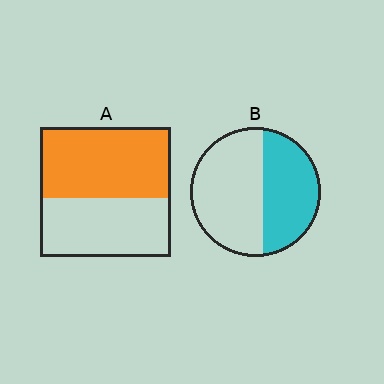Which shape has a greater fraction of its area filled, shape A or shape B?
Shape A.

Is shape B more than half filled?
No.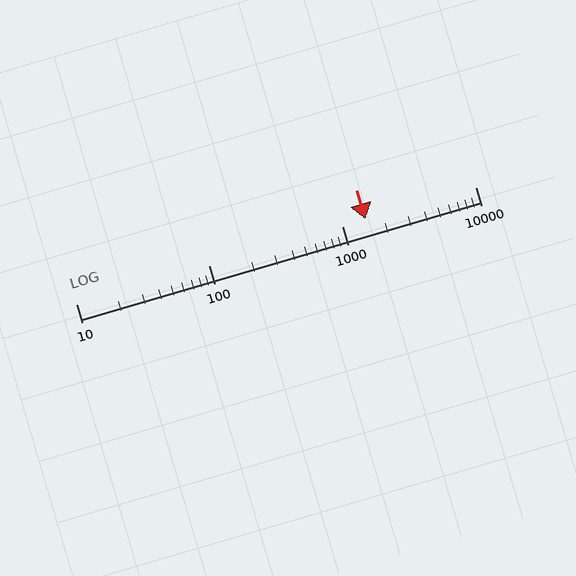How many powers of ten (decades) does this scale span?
The scale spans 3 decades, from 10 to 10000.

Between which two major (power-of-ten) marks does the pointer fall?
The pointer is between 1000 and 10000.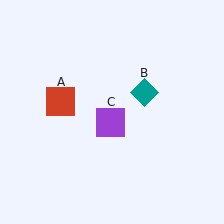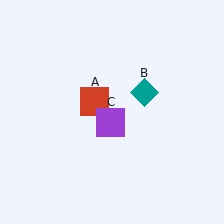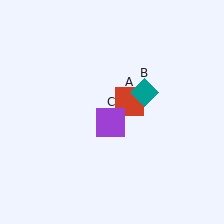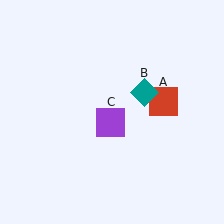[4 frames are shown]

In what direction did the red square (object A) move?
The red square (object A) moved right.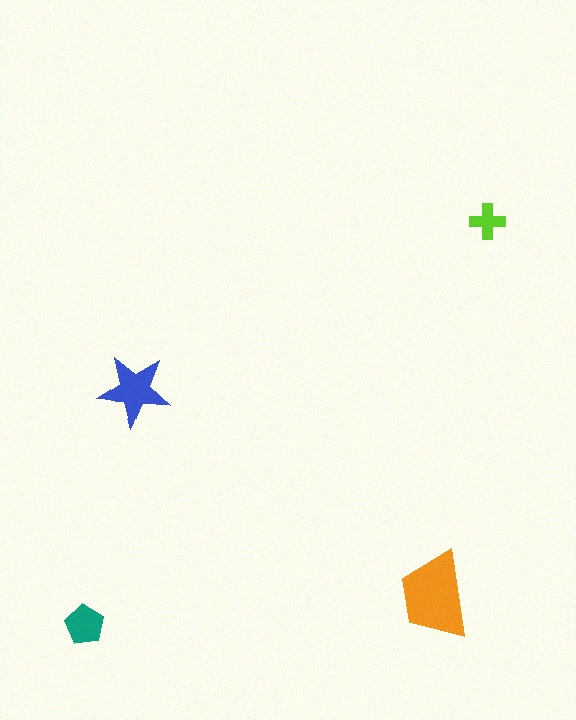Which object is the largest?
The orange trapezoid.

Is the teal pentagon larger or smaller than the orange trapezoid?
Smaller.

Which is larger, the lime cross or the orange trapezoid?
The orange trapezoid.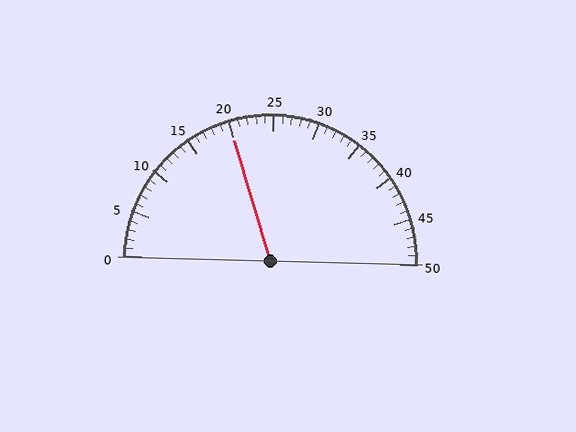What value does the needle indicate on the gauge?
The needle indicates approximately 20.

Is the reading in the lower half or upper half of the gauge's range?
The reading is in the lower half of the range (0 to 50).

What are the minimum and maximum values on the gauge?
The gauge ranges from 0 to 50.